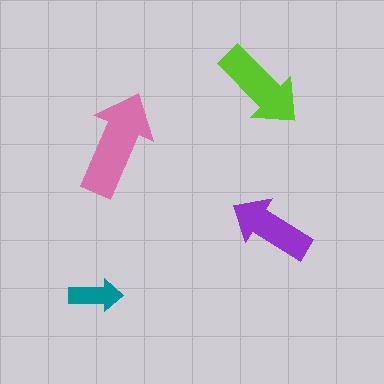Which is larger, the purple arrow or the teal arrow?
The purple one.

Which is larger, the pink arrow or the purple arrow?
The pink one.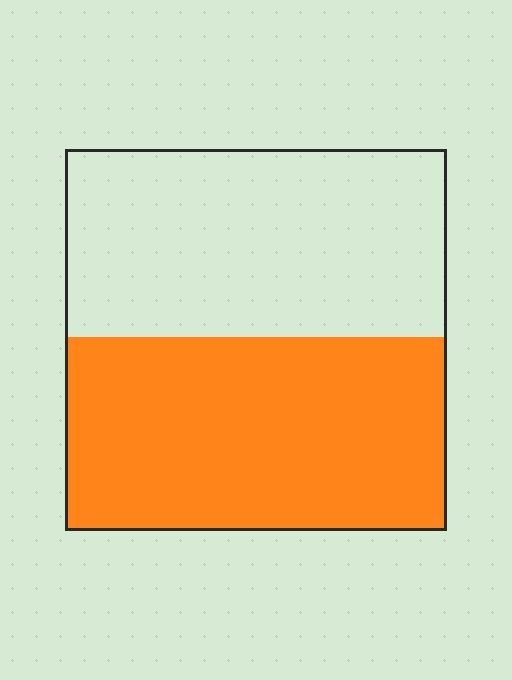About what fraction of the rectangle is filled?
About one half (1/2).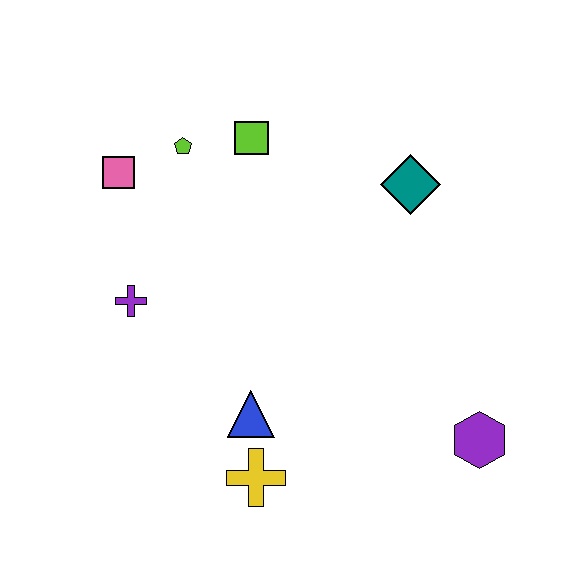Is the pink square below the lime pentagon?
Yes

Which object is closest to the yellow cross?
The blue triangle is closest to the yellow cross.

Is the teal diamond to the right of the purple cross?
Yes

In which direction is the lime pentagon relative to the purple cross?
The lime pentagon is above the purple cross.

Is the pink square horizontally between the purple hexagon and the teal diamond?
No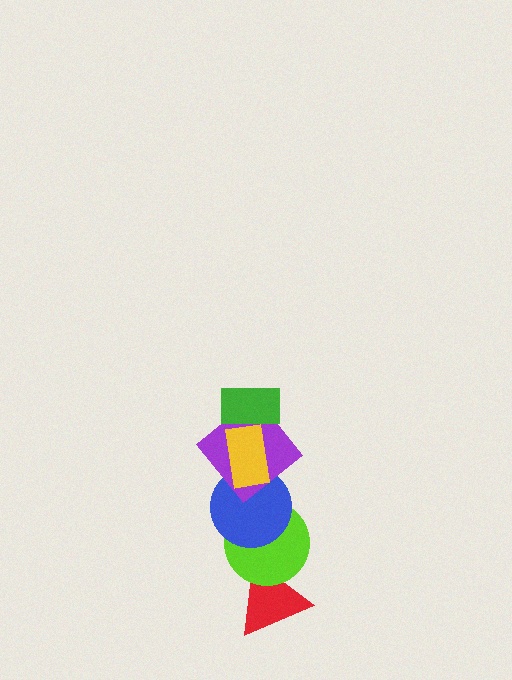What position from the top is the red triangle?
The red triangle is 6th from the top.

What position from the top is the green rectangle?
The green rectangle is 1st from the top.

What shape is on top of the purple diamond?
The yellow rectangle is on top of the purple diamond.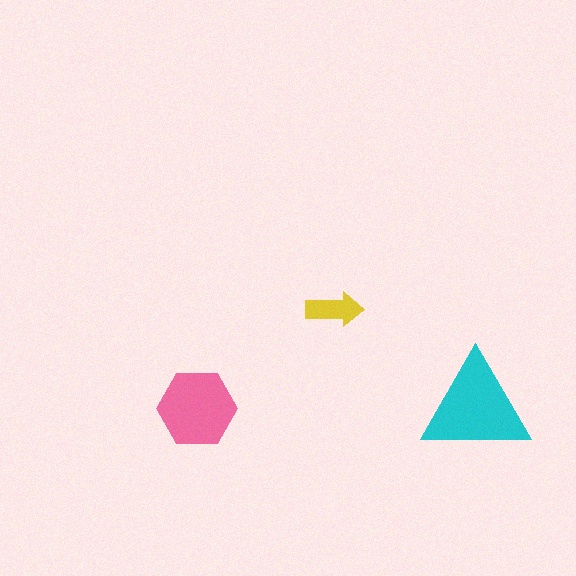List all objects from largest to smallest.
The cyan triangle, the pink hexagon, the yellow arrow.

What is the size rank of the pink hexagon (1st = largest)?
2nd.